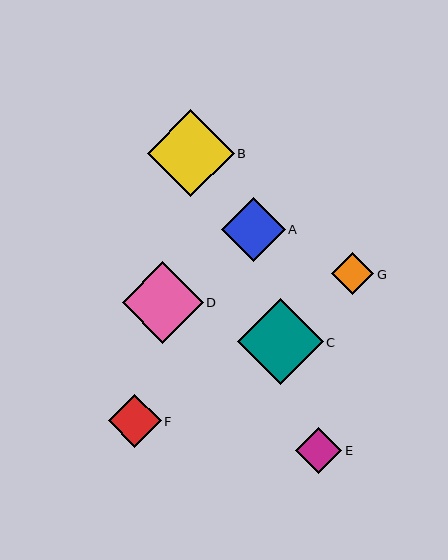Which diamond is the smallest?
Diamond G is the smallest with a size of approximately 42 pixels.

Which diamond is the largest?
Diamond B is the largest with a size of approximately 87 pixels.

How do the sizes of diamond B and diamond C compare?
Diamond B and diamond C are approximately the same size.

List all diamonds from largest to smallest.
From largest to smallest: B, C, D, A, F, E, G.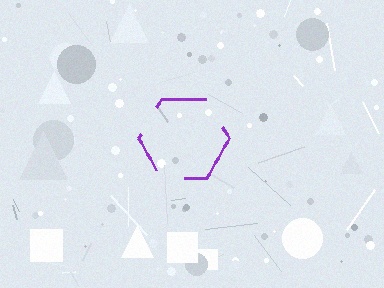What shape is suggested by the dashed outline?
The dashed outline suggests a hexagon.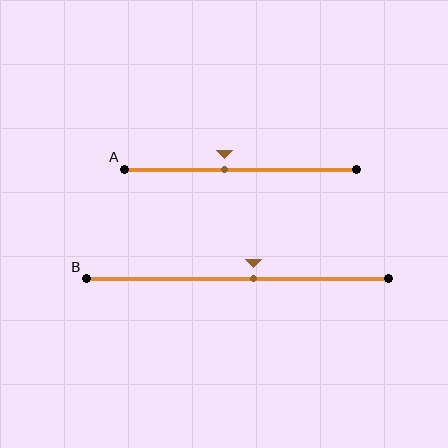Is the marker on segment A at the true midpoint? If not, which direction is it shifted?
No, the marker on segment A is shifted to the left by about 7% of the segment length.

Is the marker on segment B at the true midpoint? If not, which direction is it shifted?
No, the marker on segment B is shifted to the right by about 6% of the segment length.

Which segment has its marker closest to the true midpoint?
Segment B has its marker closest to the true midpoint.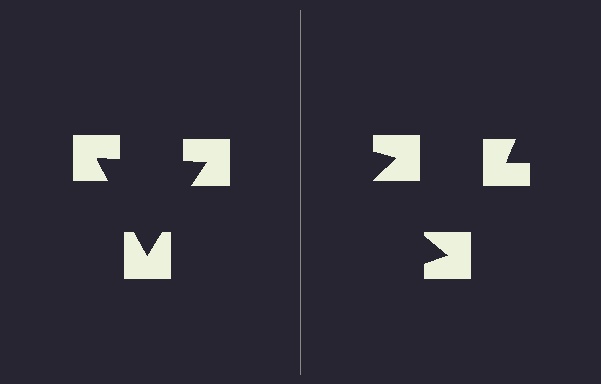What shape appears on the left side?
An illusory triangle.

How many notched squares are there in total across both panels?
6 — 3 on each side.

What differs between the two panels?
The notched squares are positioned identically on both sides; only the wedge orientations differ. On the left they align to a triangle; on the right they are misaligned.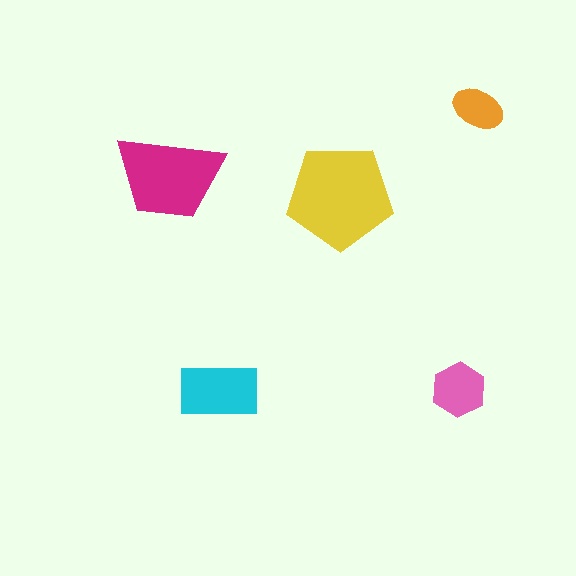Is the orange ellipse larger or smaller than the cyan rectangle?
Smaller.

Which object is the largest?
The yellow pentagon.